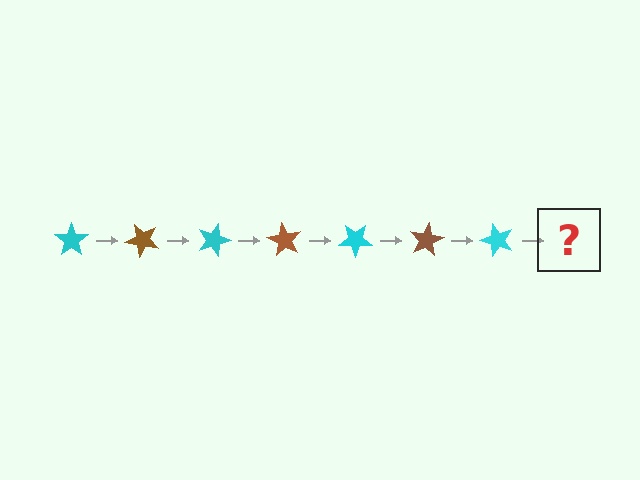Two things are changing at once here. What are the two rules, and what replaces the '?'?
The two rules are that it rotates 45 degrees each step and the color cycles through cyan and brown. The '?' should be a brown star, rotated 315 degrees from the start.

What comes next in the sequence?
The next element should be a brown star, rotated 315 degrees from the start.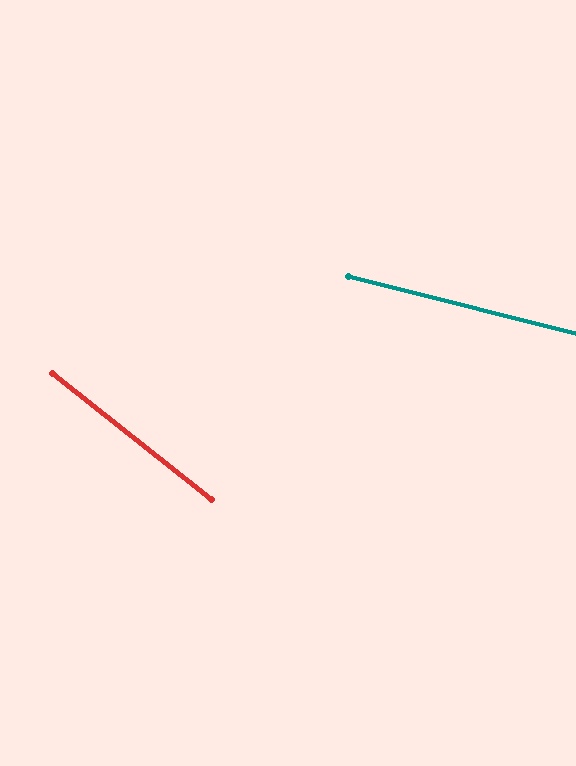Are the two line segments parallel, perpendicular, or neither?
Neither parallel nor perpendicular — they differ by about 24°.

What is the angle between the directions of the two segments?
Approximately 24 degrees.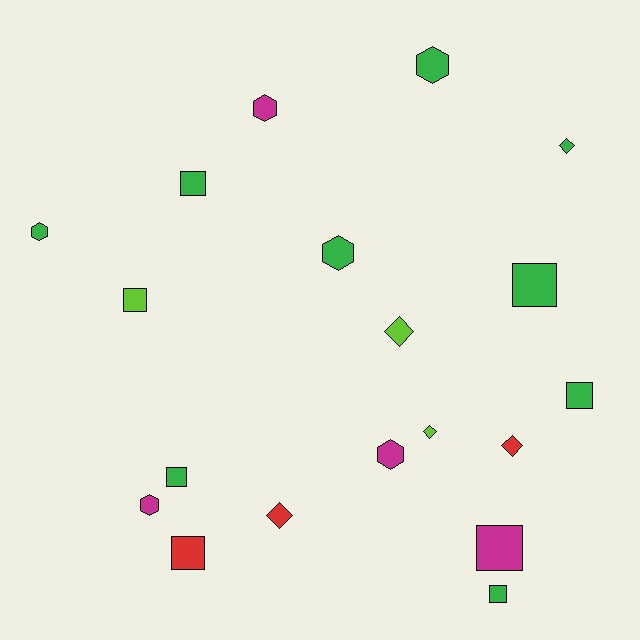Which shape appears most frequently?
Square, with 8 objects.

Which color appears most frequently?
Green, with 9 objects.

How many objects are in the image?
There are 19 objects.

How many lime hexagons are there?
There are no lime hexagons.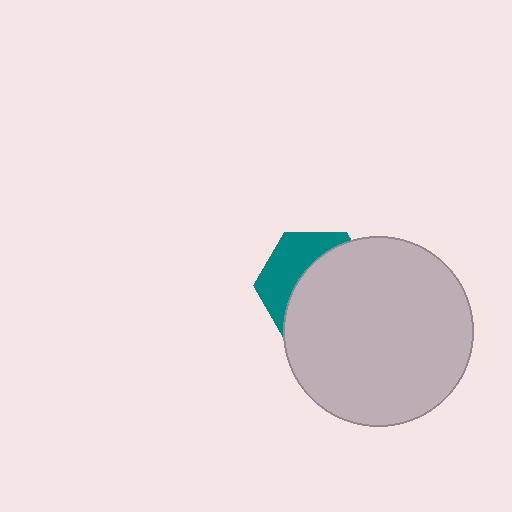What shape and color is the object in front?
The object in front is a light gray circle.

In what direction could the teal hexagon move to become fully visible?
The teal hexagon could move toward the upper-left. That would shift it out from behind the light gray circle entirely.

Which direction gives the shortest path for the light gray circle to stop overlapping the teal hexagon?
Moving toward the lower-right gives the shortest separation.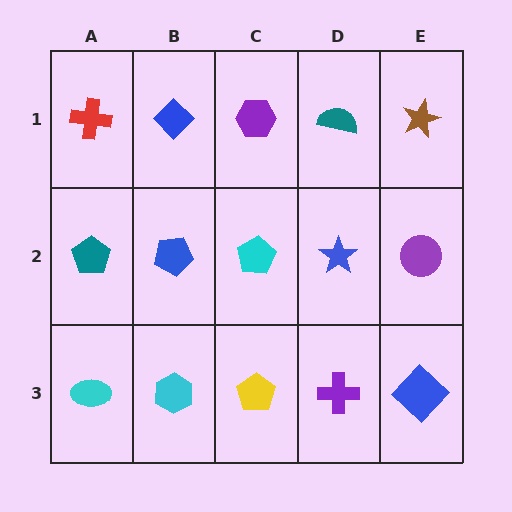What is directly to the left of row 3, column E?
A purple cross.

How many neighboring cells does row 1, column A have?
2.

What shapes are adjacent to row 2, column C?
A purple hexagon (row 1, column C), a yellow pentagon (row 3, column C), a blue pentagon (row 2, column B), a blue star (row 2, column D).